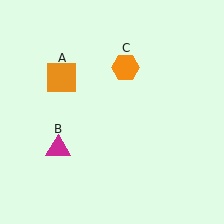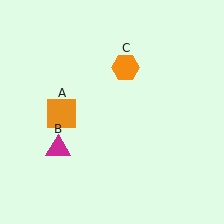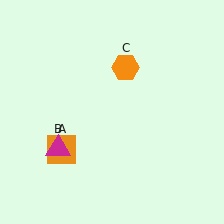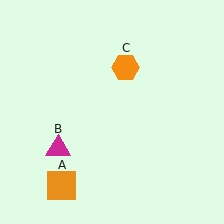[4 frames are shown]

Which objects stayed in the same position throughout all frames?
Magenta triangle (object B) and orange hexagon (object C) remained stationary.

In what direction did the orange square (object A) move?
The orange square (object A) moved down.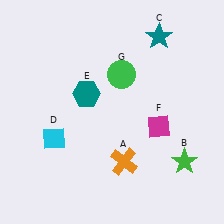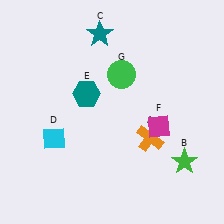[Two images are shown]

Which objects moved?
The objects that moved are: the orange cross (A), the teal star (C).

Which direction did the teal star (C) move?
The teal star (C) moved left.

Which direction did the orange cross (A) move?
The orange cross (A) moved right.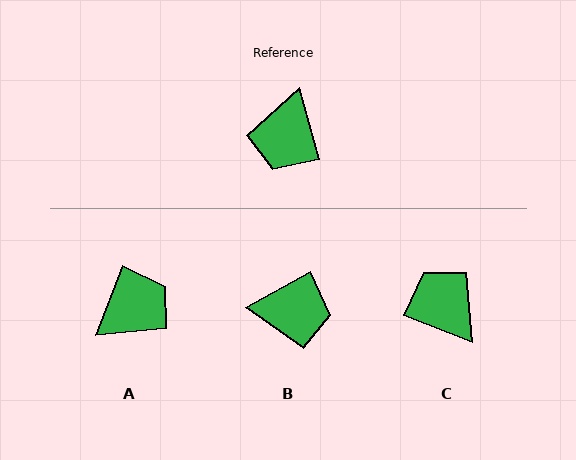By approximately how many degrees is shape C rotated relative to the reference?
Approximately 127 degrees clockwise.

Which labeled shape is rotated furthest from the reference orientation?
A, about 143 degrees away.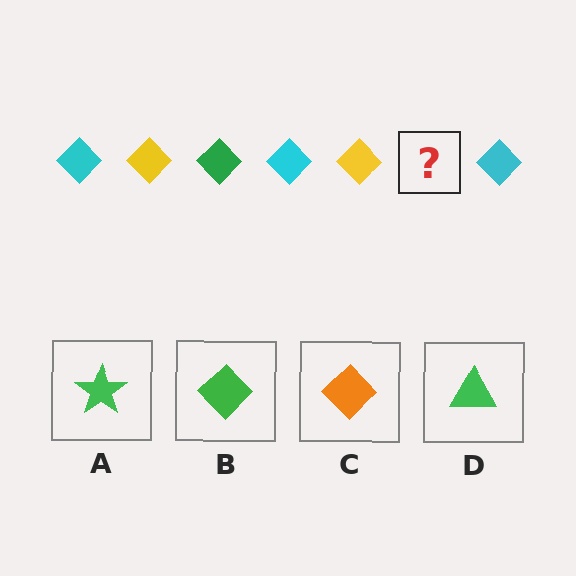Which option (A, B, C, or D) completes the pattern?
B.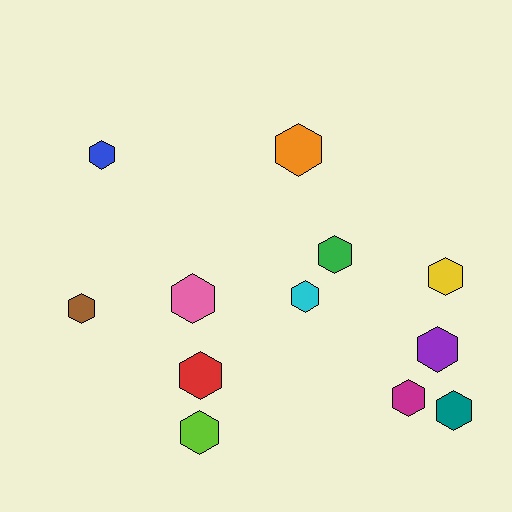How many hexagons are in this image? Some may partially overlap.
There are 12 hexagons.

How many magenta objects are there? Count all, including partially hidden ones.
There is 1 magenta object.